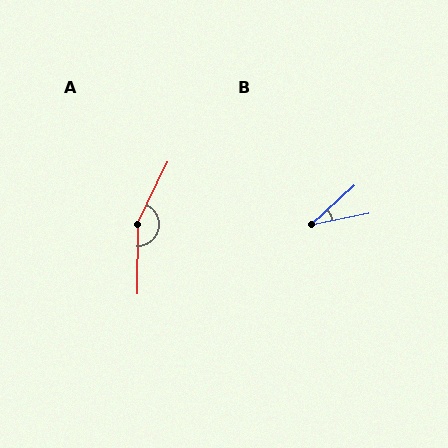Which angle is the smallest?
B, at approximately 30 degrees.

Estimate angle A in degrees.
Approximately 155 degrees.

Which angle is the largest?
A, at approximately 155 degrees.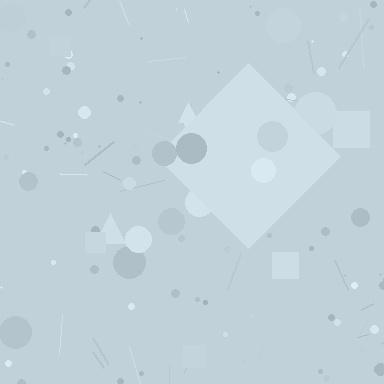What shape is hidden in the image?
A diamond is hidden in the image.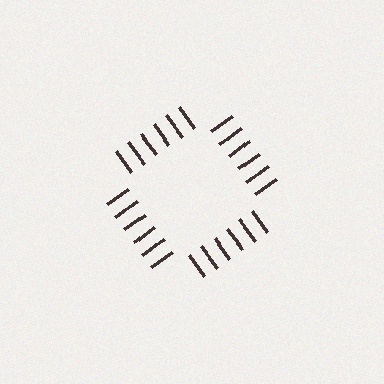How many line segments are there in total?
24 — 6 along each of the 4 edges.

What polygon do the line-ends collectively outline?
An illusory square — the line segments terminate on its edges but no continuous stroke is drawn.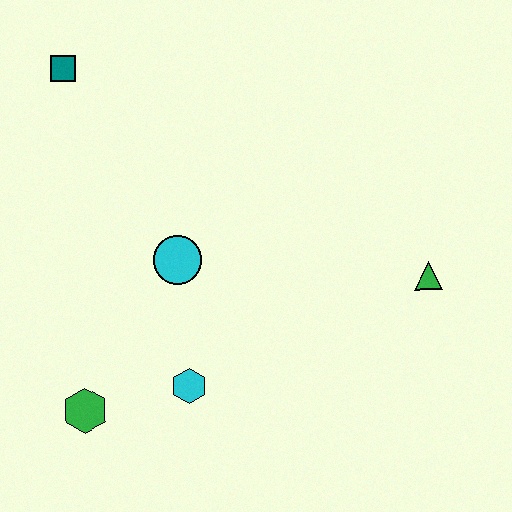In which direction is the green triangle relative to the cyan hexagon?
The green triangle is to the right of the cyan hexagon.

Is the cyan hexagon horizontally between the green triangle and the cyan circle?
Yes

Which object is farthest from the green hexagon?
The green triangle is farthest from the green hexagon.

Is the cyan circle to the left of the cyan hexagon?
Yes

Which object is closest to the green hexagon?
The cyan hexagon is closest to the green hexagon.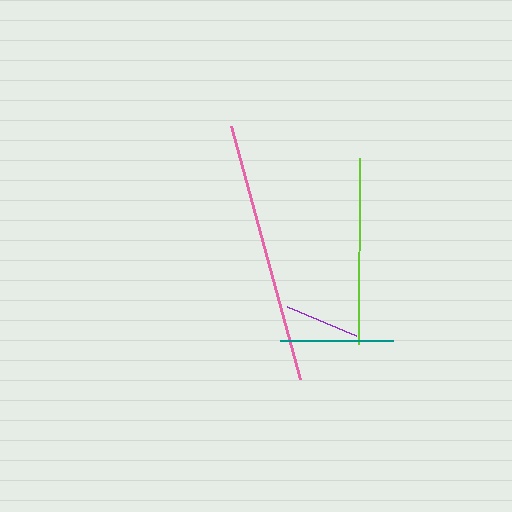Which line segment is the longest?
The pink line is the longest at approximately 262 pixels.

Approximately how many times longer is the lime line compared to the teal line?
The lime line is approximately 1.6 times the length of the teal line.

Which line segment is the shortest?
The purple line is the shortest at approximately 75 pixels.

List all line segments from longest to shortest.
From longest to shortest: pink, lime, teal, purple.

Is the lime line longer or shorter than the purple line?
The lime line is longer than the purple line.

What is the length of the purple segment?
The purple segment is approximately 75 pixels long.